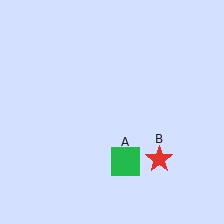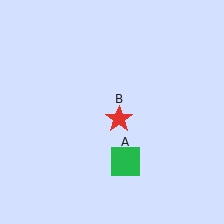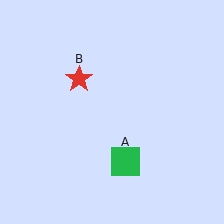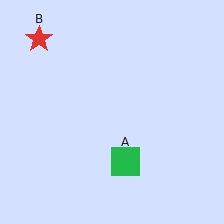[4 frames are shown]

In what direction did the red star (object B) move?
The red star (object B) moved up and to the left.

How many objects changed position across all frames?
1 object changed position: red star (object B).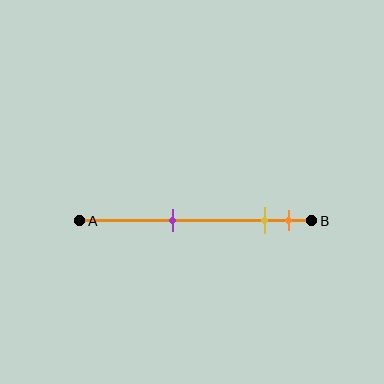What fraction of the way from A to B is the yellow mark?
The yellow mark is approximately 80% (0.8) of the way from A to B.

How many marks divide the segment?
There are 3 marks dividing the segment.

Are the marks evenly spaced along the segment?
No, the marks are not evenly spaced.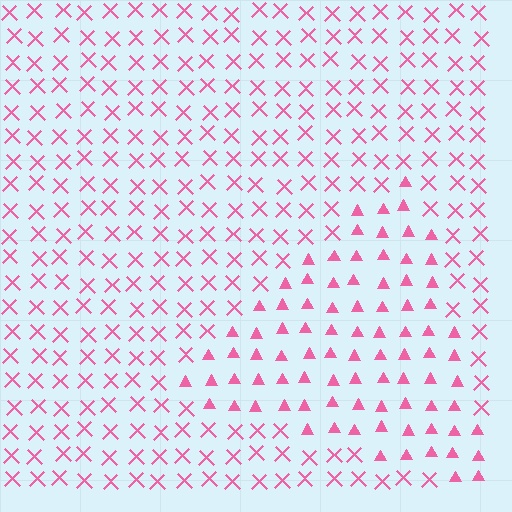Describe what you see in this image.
The image is filled with small pink elements arranged in a uniform grid. A triangle-shaped region contains triangles, while the surrounding area contains X marks. The boundary is defined purely by the change in element shape.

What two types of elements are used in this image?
The image uses triangles inside the triangle region and X marks outside it.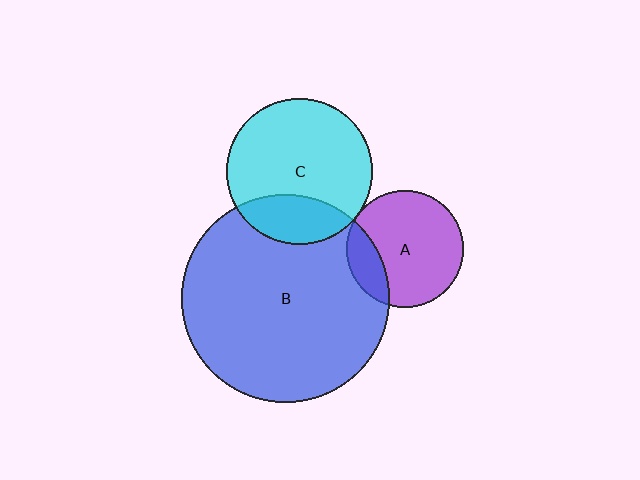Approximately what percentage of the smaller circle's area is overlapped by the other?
Approximately 20%.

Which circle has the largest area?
Circle B (blue).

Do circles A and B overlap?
Yes.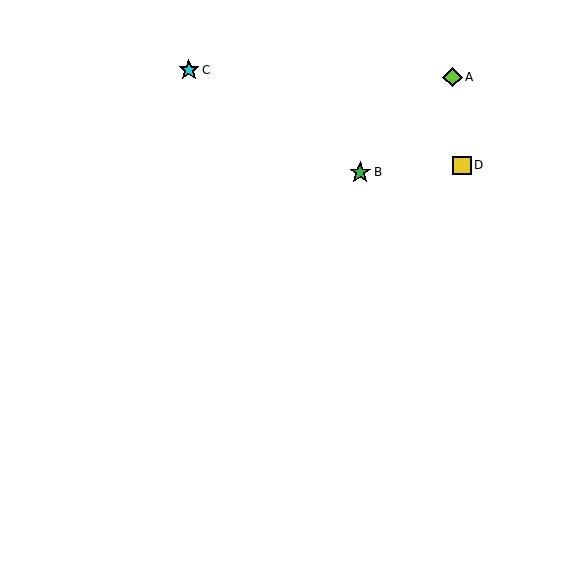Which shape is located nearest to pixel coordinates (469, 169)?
The yellow square (labeled D) at (462, 165) is nearest to that location.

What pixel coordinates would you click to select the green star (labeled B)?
Click at (360, 172) to select the green star B.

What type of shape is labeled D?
Shape D is a yellow square.